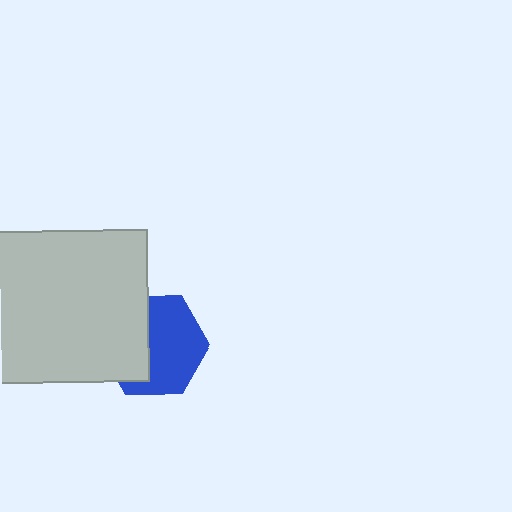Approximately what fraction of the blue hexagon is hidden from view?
Roughly 40% of the blue hexagon is hidden behind the light gray rectangle.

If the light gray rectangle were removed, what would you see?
You would see the complete blue hexagon.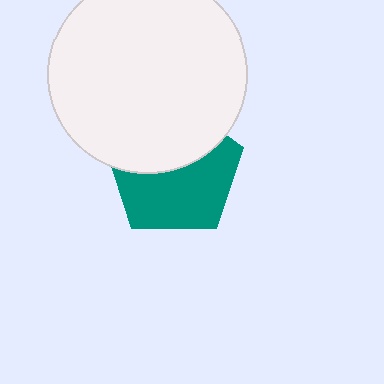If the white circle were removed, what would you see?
You would see the complete teal pentagon.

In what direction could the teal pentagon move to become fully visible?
The teal pentagon could move down. That would shift it out from behind the white circle entirely.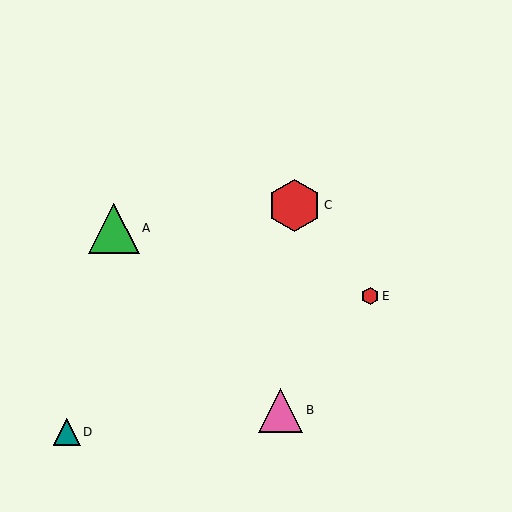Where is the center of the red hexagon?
The center of the red hexagon is at (295, 205).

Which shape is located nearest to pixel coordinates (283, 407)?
The pink triangle (labeled B) at (281, 410) is nearest to that location.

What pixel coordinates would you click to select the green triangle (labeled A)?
Click at (114, 228) to select the green triangle A.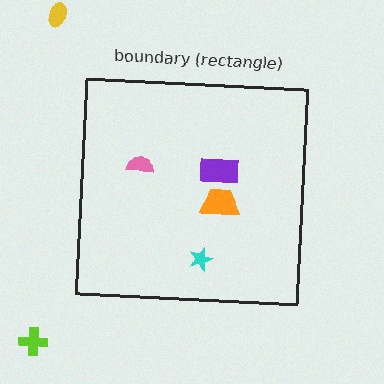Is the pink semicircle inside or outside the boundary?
Inside.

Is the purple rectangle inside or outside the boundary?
Inside.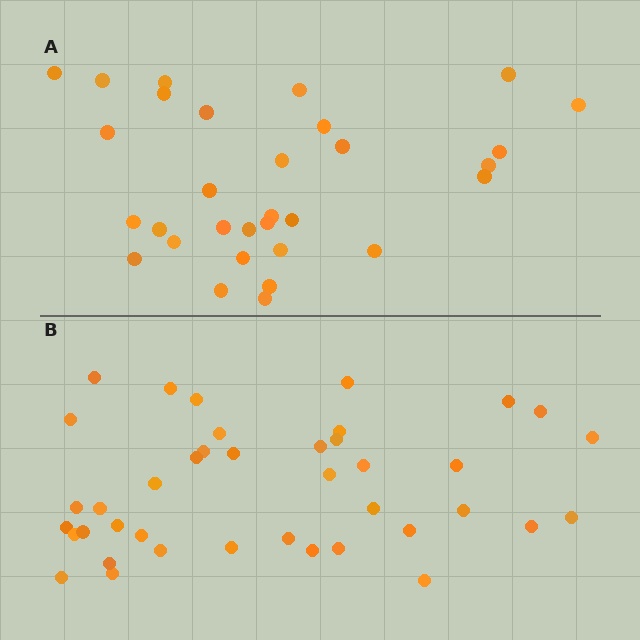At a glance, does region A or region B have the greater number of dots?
Region B (the bottom region) has more dots.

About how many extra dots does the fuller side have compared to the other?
Region B has roughly 8 or so more dots than region A.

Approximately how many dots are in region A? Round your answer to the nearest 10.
About 30 dots. (The exact count is 31, which rounds to 30.)